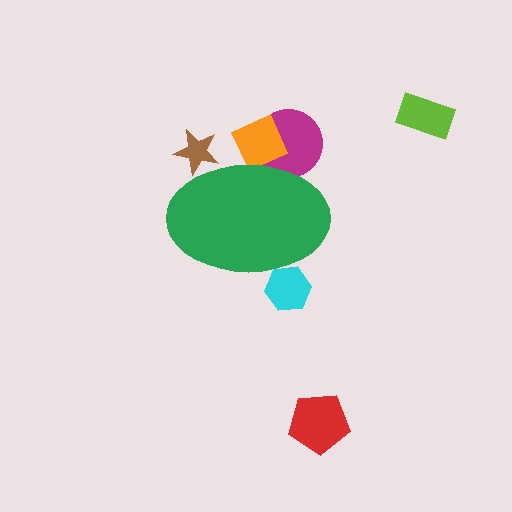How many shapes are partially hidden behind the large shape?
4 shapes are partially hidden.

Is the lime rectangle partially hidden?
No, the lime rectangle is fully visible.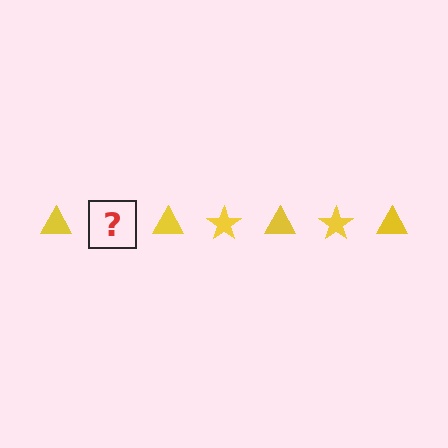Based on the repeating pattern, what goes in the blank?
The blank should be a yellow star.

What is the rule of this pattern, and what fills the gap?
The rule is that the pattern cycles through triangle, star shapes in yellow. The gap should be filled with a yellow star.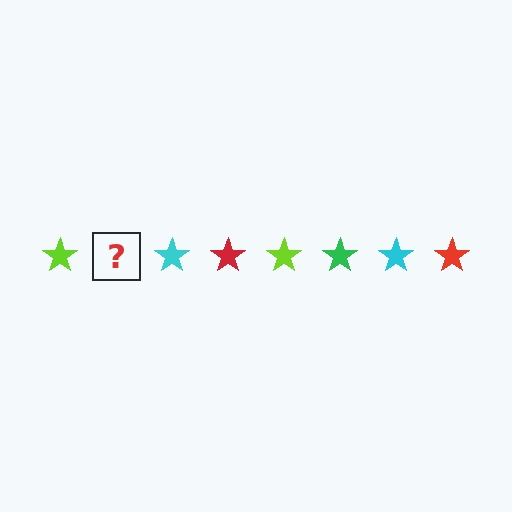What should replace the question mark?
The question mark should be replaced with a green star.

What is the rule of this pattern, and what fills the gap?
The rule is that the pattern cycles through lime, green, cyan, red stars. The gap should be filled with a green star.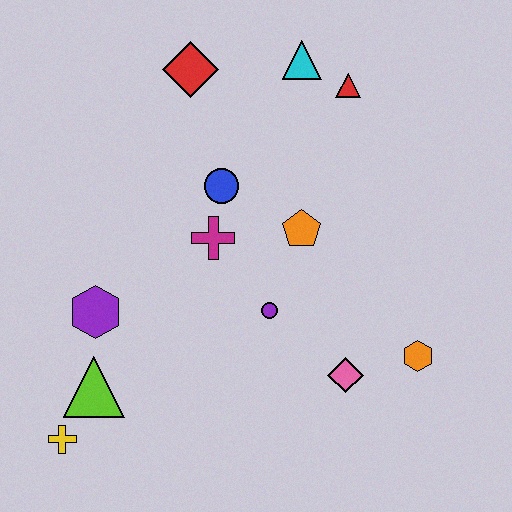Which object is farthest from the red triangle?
The yellow cross is farthest from the red triangle.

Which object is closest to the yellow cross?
The lime triangle is closest to the yellow cross.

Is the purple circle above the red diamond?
No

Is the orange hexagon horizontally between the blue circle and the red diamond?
No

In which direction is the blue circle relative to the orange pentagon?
The blue circle is to the left of the orange pentagon.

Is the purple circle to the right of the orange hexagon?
No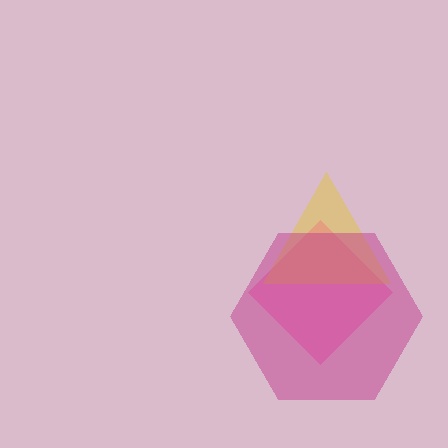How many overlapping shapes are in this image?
There are 3 overlapping shapes in the image.